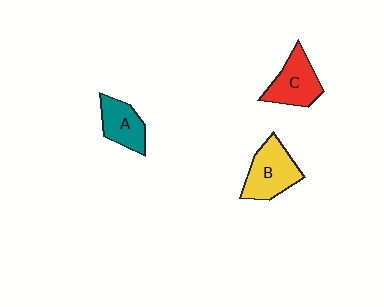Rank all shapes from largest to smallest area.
From largest to smallest: B (yellow), C (red), A (teal).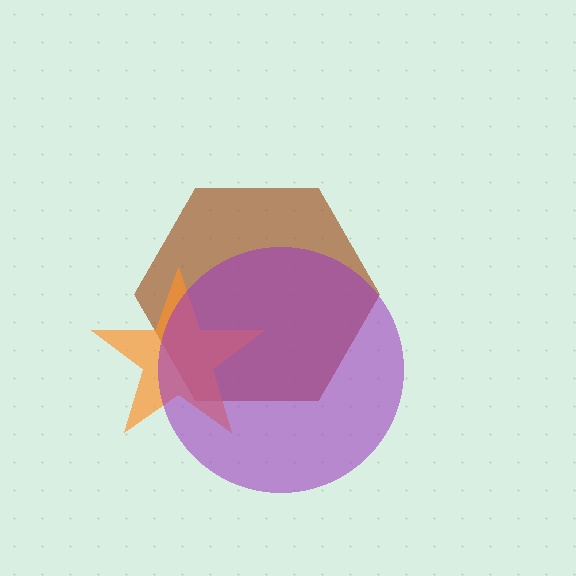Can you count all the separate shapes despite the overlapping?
Yes, there are 3 separate shapes.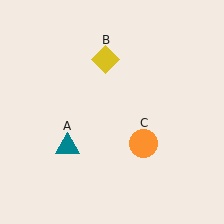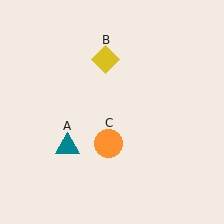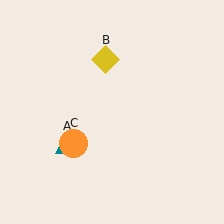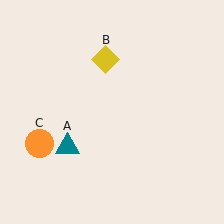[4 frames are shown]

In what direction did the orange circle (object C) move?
The orange circle (object C) moved left.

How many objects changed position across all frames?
1 object changed position: orange circle (object C).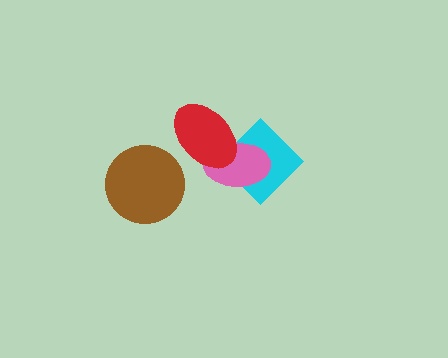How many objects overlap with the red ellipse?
2 objects overlap with the red ellipse.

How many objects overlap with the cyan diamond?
2 objects overlap with the cyan diamond.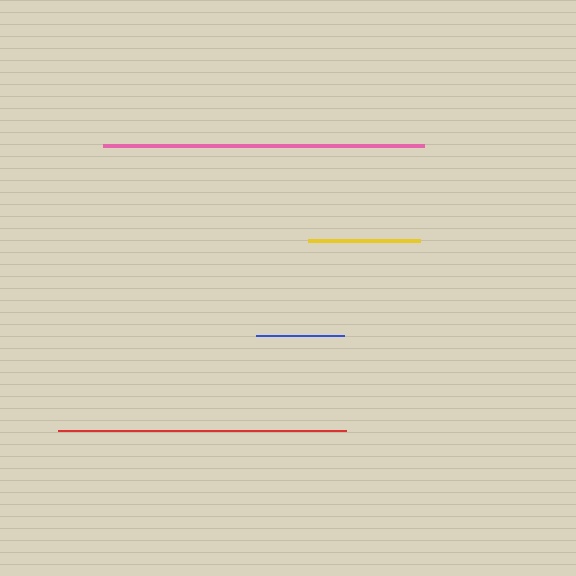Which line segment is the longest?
The pink line is the longest at approximately 322 pixels.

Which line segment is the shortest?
The blue line is the shortest at approximately 88 pixels.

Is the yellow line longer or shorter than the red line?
The red line is longer than the yellow line.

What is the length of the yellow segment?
The yellow segment is approximately 112 pixels long.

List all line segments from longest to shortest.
From longest to shortest: pink, red, yellow, blue.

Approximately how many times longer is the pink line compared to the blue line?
The pink line is approximately 3.6 times the length of the blue line.